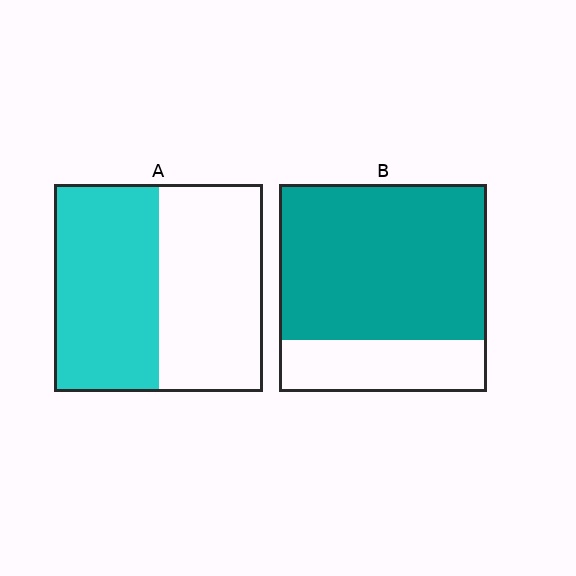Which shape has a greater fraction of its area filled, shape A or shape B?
Shape B.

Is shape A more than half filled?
Roughly half.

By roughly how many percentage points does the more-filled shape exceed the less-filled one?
By roughly 25 percentage points (B over A).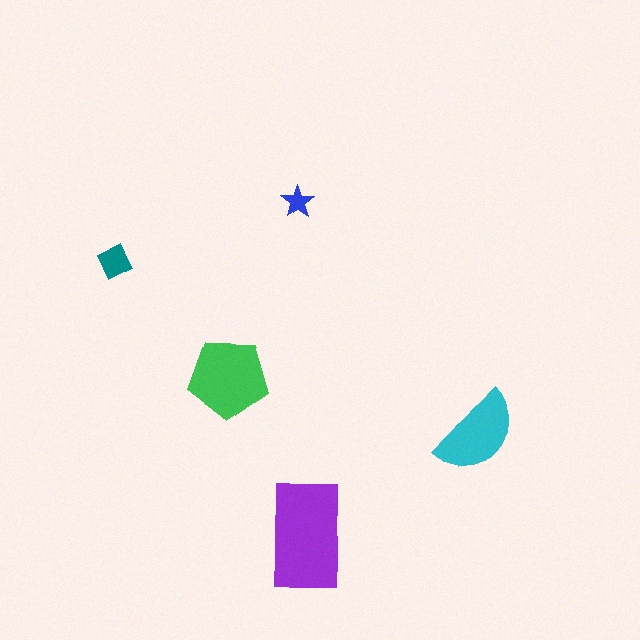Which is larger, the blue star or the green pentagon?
The green pentagon.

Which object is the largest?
The purple rectangle.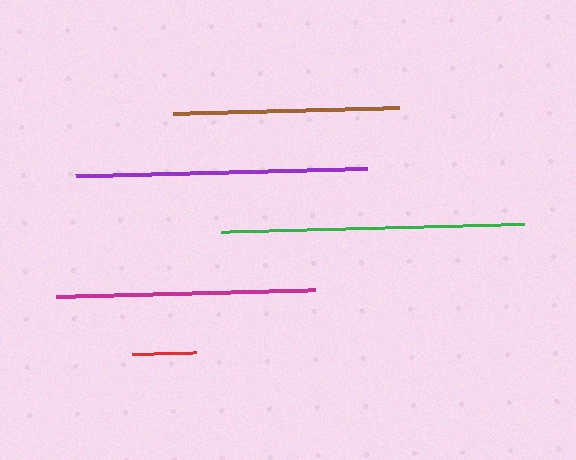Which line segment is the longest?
The green line is the longest at approximately 303 pixels.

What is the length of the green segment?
The green segment is approximately 303 pixels long.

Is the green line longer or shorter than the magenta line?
The green line is longer than the magenta line.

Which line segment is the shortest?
The red line is the shortest at approximately 64 pixels.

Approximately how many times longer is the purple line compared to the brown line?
The purple line is approximately 1.3 times the length of the brown line.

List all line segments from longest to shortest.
From longest to shortest: green, purple, magenta, brown, red.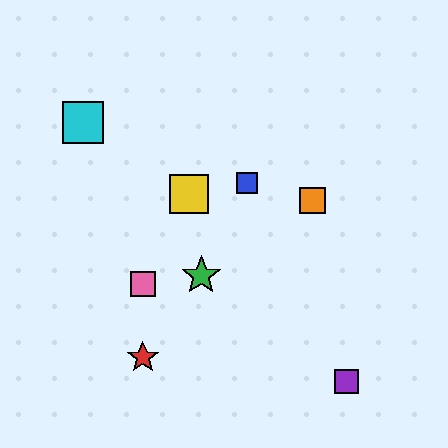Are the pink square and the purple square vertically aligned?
No, the pink square is at x≈143 and the purple square is at x≈347.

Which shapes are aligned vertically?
The red star, the pink square are aligned vertically.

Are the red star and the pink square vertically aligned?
Yes, both are at x≈143.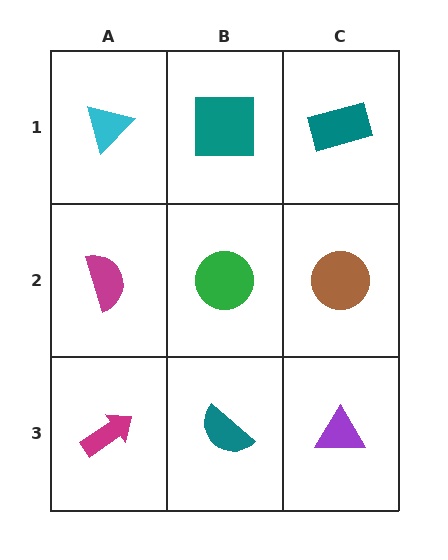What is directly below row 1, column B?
A green circle.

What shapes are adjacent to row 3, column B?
A green circle (row 2, column B), a magenta arrow (row 3, column A), a purple triangle (row 3, column C).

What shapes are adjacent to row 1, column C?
A brown circle (row 2, column C), a teal square (row 1, column B).